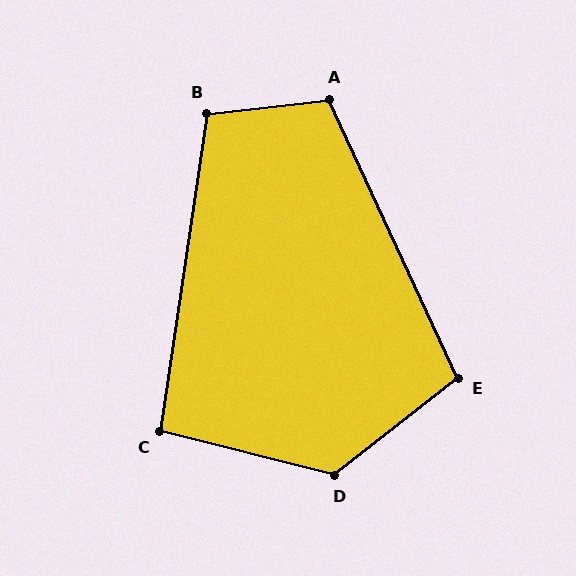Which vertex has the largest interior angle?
D, at approximately 128 degrees.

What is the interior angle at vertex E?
Approximately 103 degrees (obtuse).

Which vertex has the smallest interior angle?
C, at approximately 96 degrees.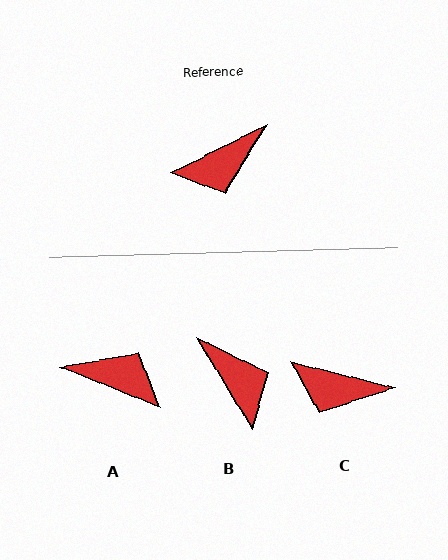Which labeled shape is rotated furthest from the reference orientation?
A, about 132 degrees away.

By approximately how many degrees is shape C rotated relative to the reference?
Approximately 40 degrees clockwise.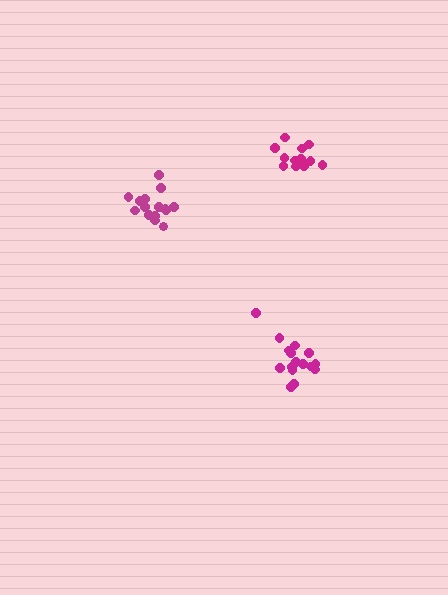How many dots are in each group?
Group 1: 16 dots, Group 2: 15 dots, Group 3: 13 dots (44 total).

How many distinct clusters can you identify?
There are 3 distinct clusters.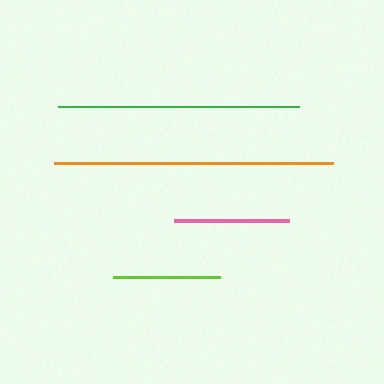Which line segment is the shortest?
The lime line is the shortest at approximately 108 pixels.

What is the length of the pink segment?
The pink segment is approximately 114 pixels long.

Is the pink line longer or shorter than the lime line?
The pink line is longer than the lime line.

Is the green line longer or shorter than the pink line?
The green line is longer than the pink line.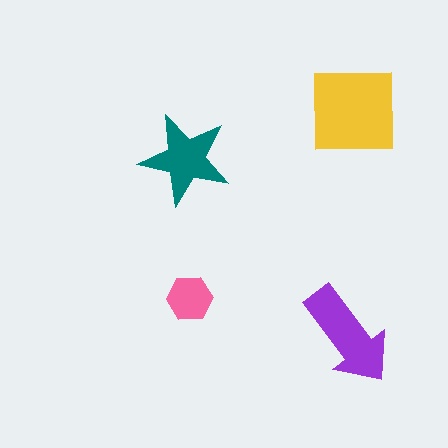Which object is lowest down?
The purple arrow is bottommost.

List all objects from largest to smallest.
The yellow square, the purple arrow, the teal star, the pink hexagon.